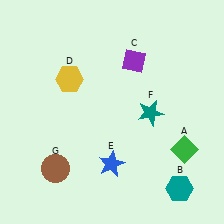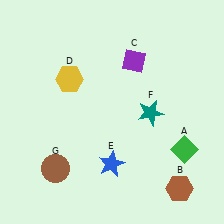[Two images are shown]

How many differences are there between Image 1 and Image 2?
There is 1 difference between the two images.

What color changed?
The hexagon (B) changed from teal in Image 1 to brown in Image 2.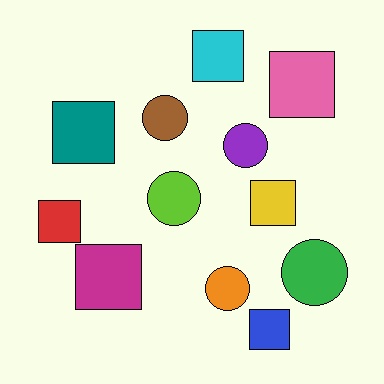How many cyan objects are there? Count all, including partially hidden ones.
There is 1 cyan object.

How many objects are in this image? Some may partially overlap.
There are 12 objects.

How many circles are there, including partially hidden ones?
There are 5 circles.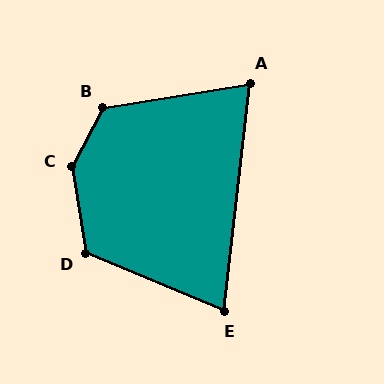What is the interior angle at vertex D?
Approximately 121 degrees (obtuse).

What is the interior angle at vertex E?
Approximately 74 degrees (acute).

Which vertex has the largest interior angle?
C, at approximately 143 degrees.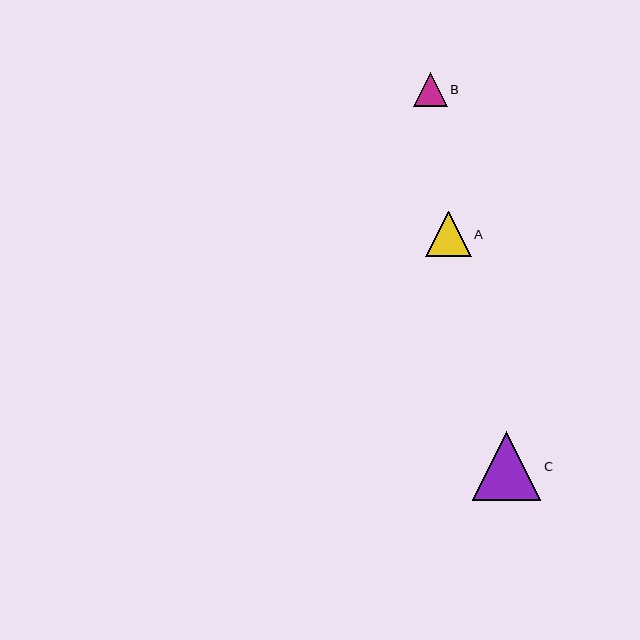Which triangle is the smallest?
Triangle B is the smallest with a size of approximately 34 pixels.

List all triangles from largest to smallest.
From largest to smallest: C, A, B.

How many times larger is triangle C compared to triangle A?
Triangle C is approximately 1.5 times the size of triangle A.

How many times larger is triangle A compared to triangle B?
Triangle A is approximately 1.3 times the size of triangle B.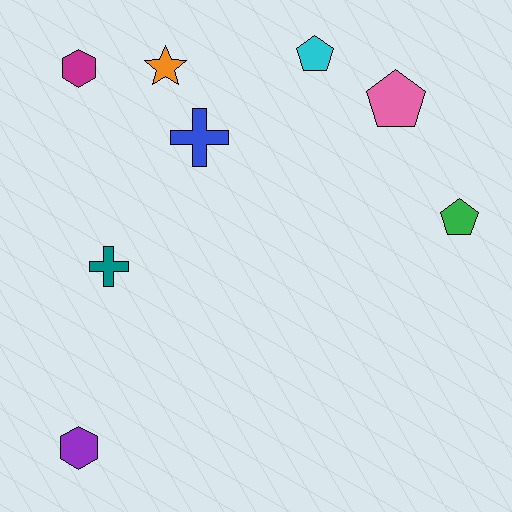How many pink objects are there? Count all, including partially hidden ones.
There is 1 pink object.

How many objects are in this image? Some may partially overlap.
There are 8 objects.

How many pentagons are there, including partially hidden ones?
There are 3 pentagons.